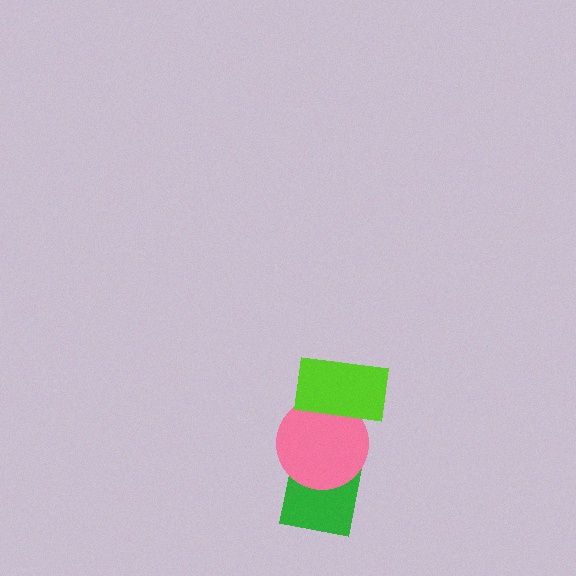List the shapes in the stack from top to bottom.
From top to bottom: the lime rectangle, the pink circle, the green square.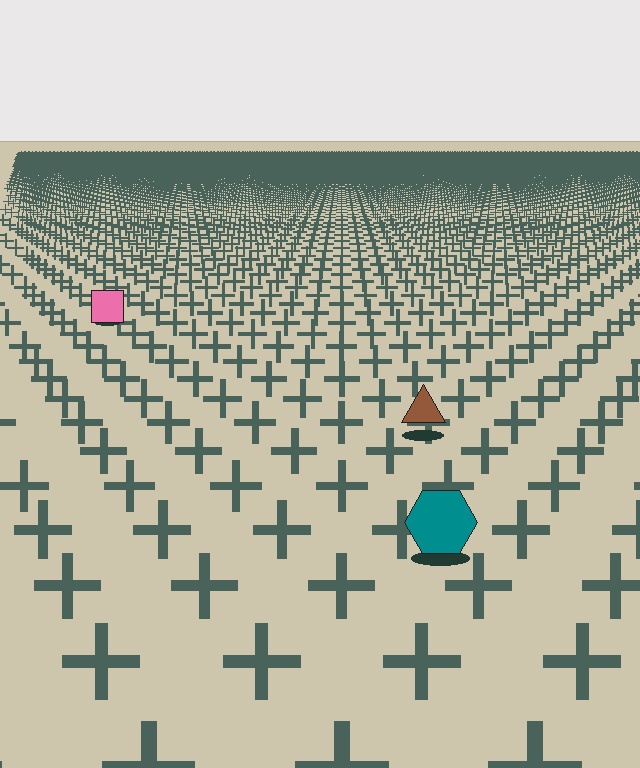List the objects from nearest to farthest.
From nearest to farthest: the teal hexagon, the brown triangle, the pink square.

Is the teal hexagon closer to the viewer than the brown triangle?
Yes. The teal hexagon is closer — you can tell from the texture gradient: the ground texture is coarser near it.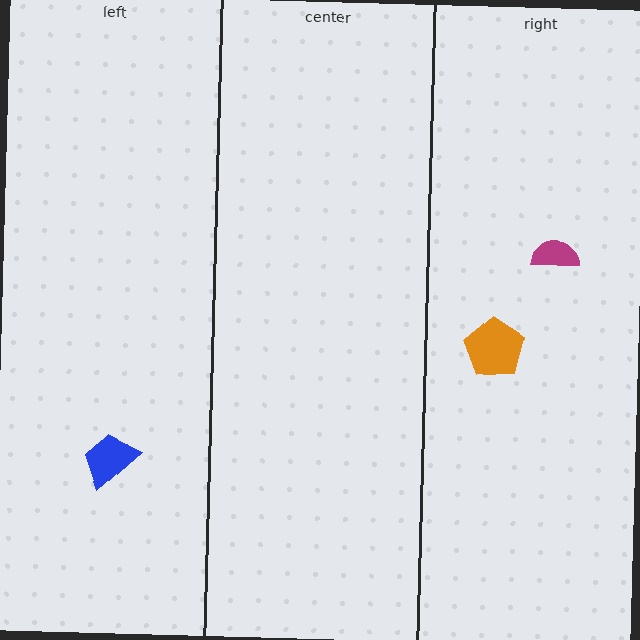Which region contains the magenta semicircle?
The right region.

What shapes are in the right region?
The orange pentagon, the magenta semicircle.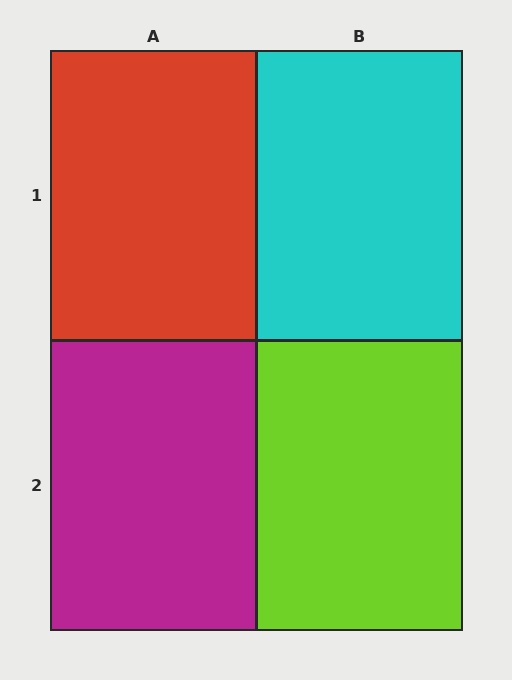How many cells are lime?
1 cell is lime.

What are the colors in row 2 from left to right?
Magenta, lime.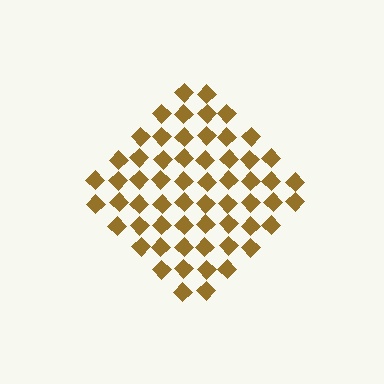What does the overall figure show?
The overall figure shows a diamond.